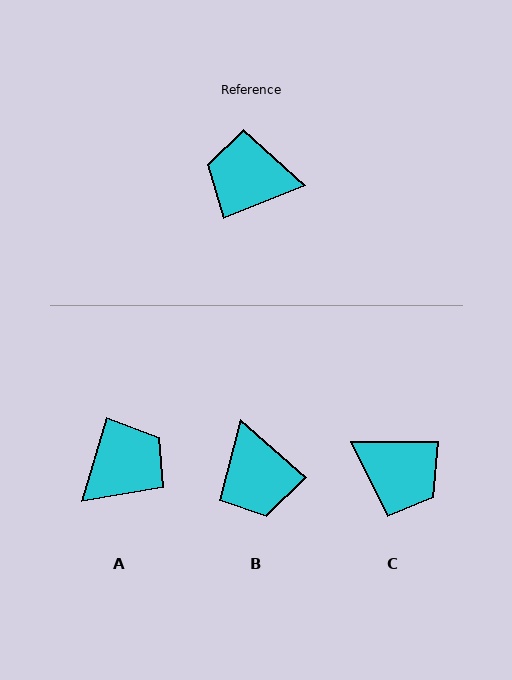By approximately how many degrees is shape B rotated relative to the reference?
Approximately 117 degrees counter-clockwise.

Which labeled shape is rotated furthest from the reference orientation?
C, about 159 degrees away.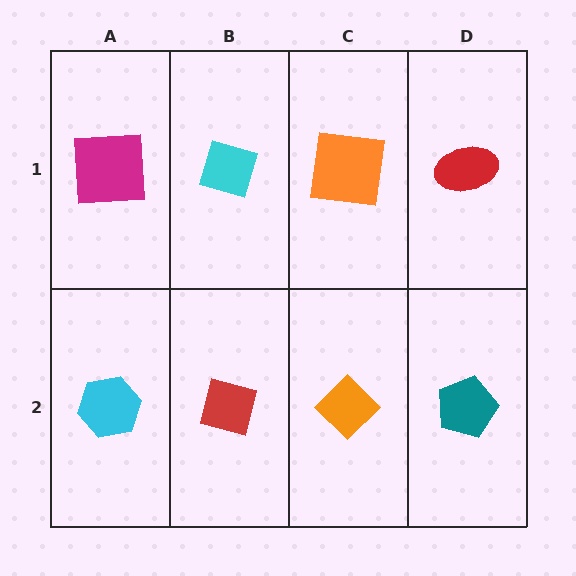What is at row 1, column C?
An orange square.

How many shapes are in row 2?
4 shapes.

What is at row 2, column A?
A cyan hexagon.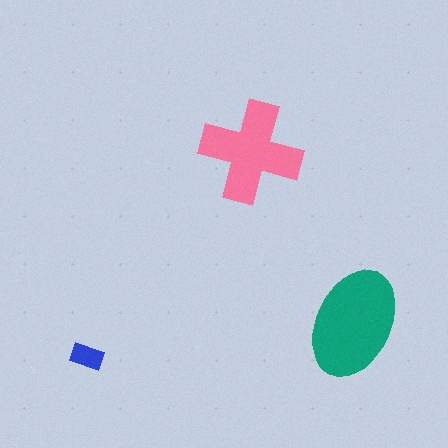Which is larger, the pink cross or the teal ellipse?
The teal ellipse.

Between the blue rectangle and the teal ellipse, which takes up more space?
The teal ellipse.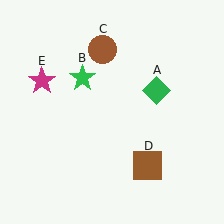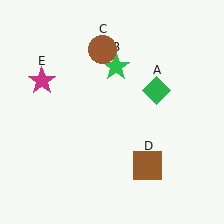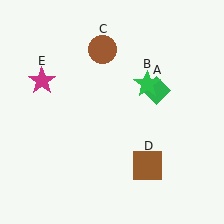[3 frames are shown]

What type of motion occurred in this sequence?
The green star (object B) rotated clockwise around the center of the scene.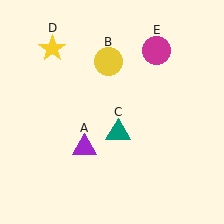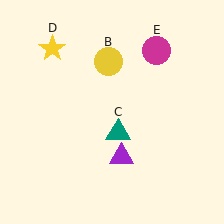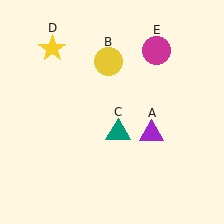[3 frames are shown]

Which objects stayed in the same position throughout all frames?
Yellow circle (object B) and teal triangle (object C) and yellow star (object D) and magenta circle (object E) remained stationary.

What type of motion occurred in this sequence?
The purple triangle (object A) rotated counterclockwise around the center of the scene.